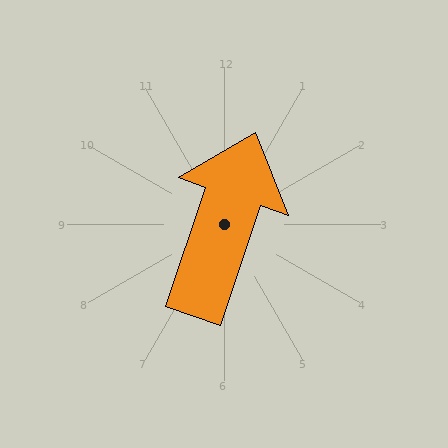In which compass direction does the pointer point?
North.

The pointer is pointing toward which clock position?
Roughly 1 o'clock.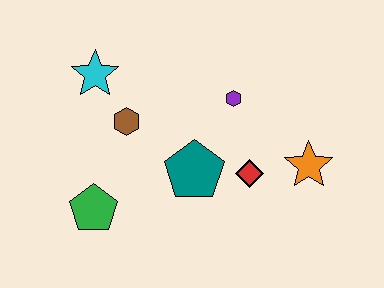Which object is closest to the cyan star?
The brown hexagon is closest to the cyan star.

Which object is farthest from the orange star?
The cyan star is farthest from the orange star.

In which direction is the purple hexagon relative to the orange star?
The purple hexagon is to the left of the orange star.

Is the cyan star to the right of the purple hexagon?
No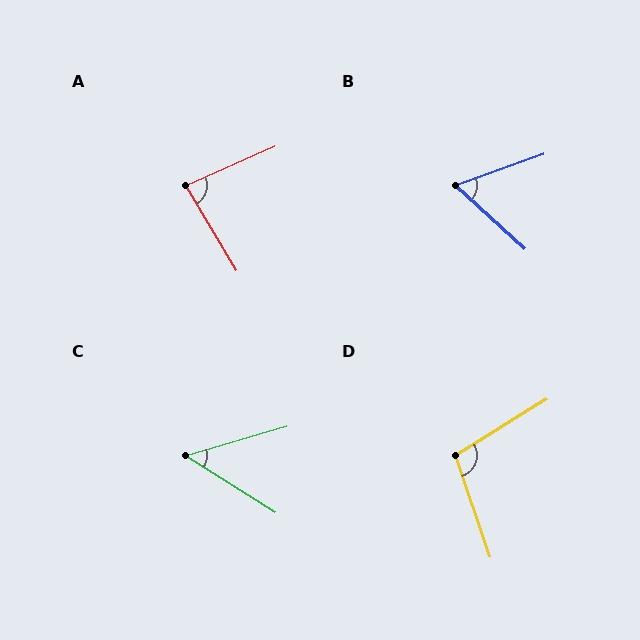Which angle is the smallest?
C, at approximately 48 degrees.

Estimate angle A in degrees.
Approximately 83 degrees.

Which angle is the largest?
D, at approximately 103 degrees.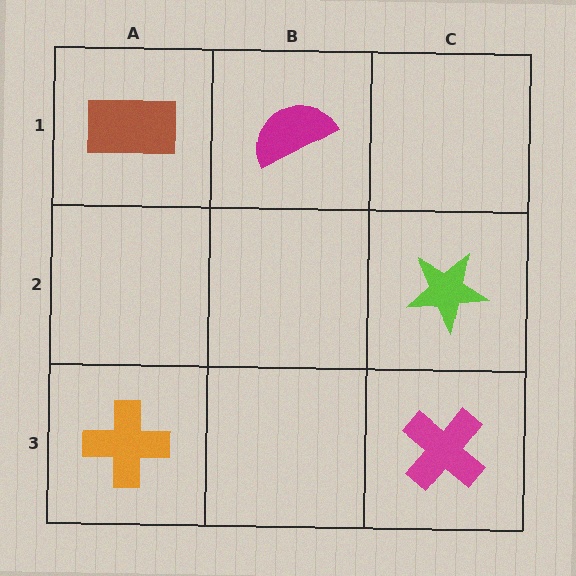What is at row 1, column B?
A magenta semicircle.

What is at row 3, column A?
An orange cross.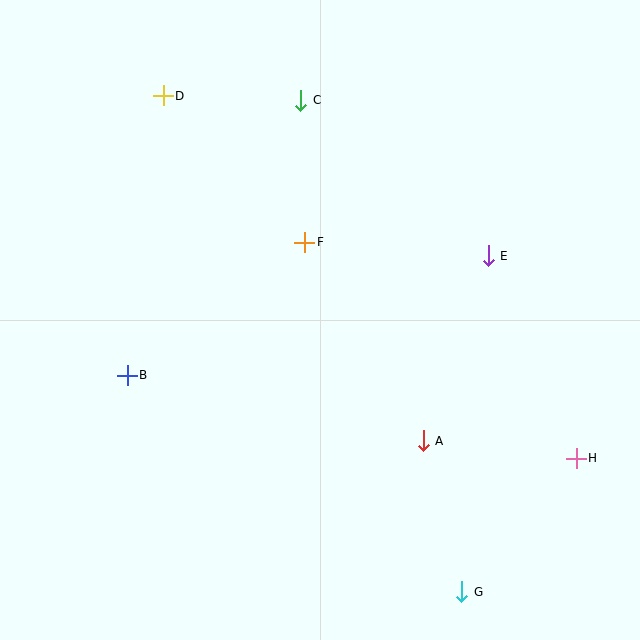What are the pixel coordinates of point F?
Point F is at (305, 242).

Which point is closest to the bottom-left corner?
Point B is closest to the bottom-left corner.